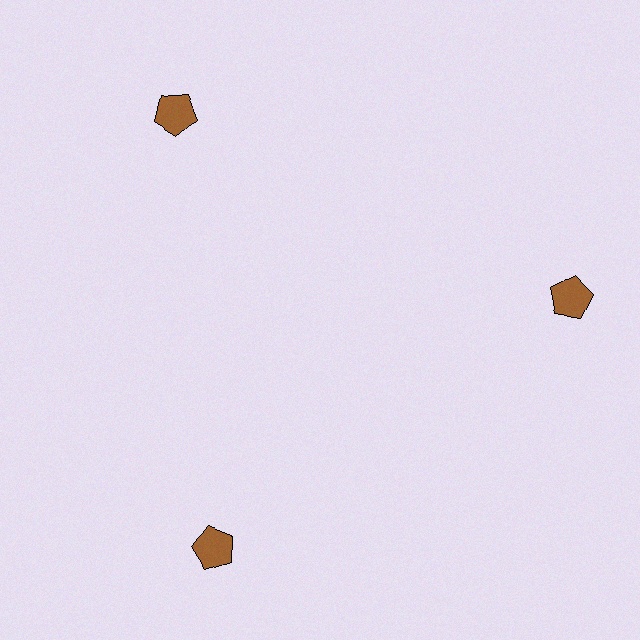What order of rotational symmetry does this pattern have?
This pattern has 3-fold rotational symmetry.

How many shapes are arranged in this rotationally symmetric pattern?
There are 3 shapes, arranged in 3 groups of 1.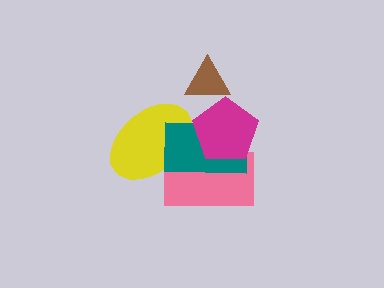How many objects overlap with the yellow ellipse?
2 objects overlap with the yellow ellipse.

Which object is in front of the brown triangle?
The magenta pentagon is in front of the brown triangle.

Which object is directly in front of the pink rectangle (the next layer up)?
The yellow ellipse is directly in front of the pink rectangle.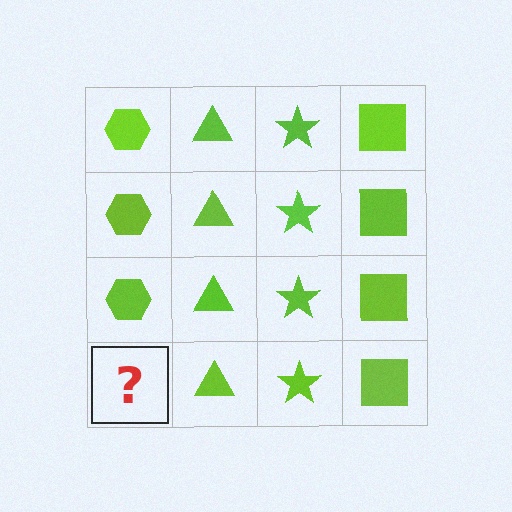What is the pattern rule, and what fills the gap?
The rule is that each column has a consistent shape. The gap should be filled with a lime hexagon.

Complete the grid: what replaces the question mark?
The question mark should be replaced with a lime hexagon.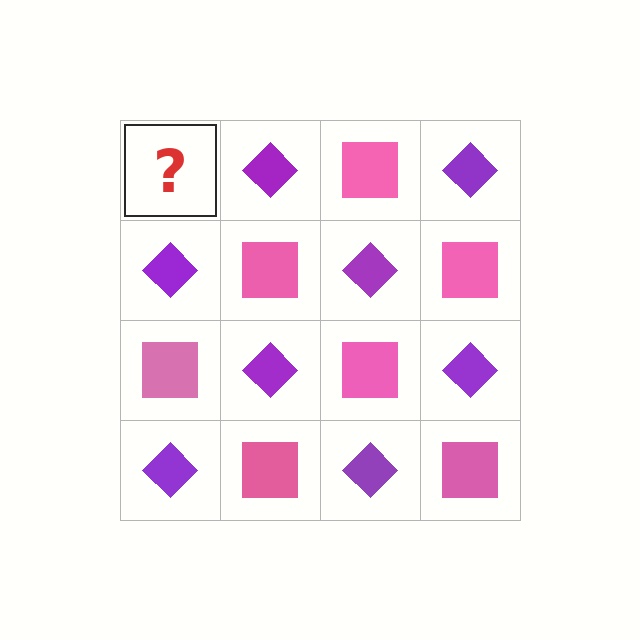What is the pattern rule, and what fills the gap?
The rule is that it alternates pink square and purple diamond in a checkerboard pattern. The gap should be filled with a pink square.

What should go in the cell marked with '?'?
The missing cell should contain a pink square.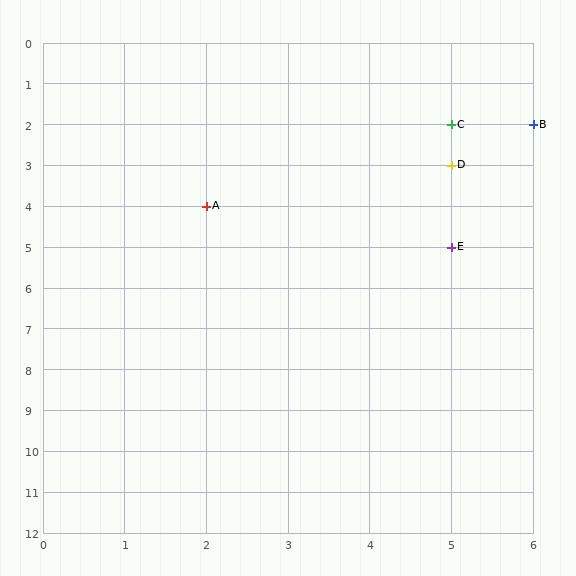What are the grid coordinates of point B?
Point B is at grid coordinates (6, 2).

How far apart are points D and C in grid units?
Points D and C are 1 row apart.